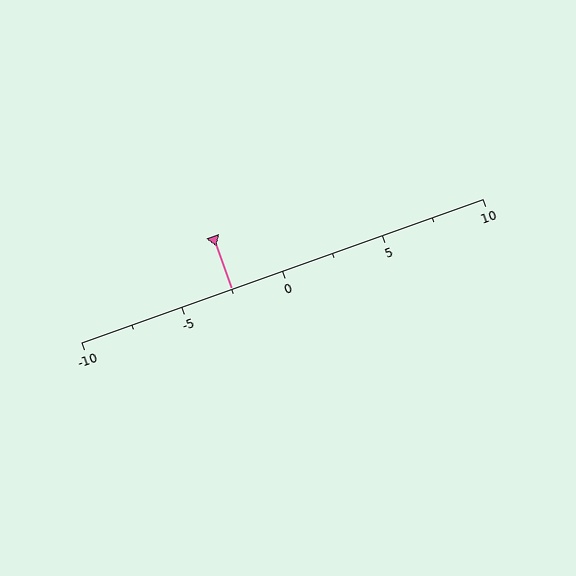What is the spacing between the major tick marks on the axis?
The major ticks are spaced 5 apart.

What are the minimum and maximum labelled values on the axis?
The axis runs from -10 to 10.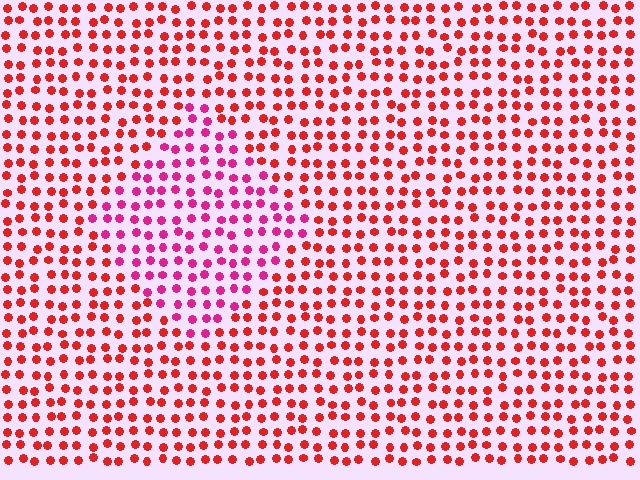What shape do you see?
I see a diamond.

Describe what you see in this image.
The image is filled with small red elements in a uniform arrangement. A diamond-shaped region is visible where the elements are tinted to a slightly different hue, forming a subtle color boundary.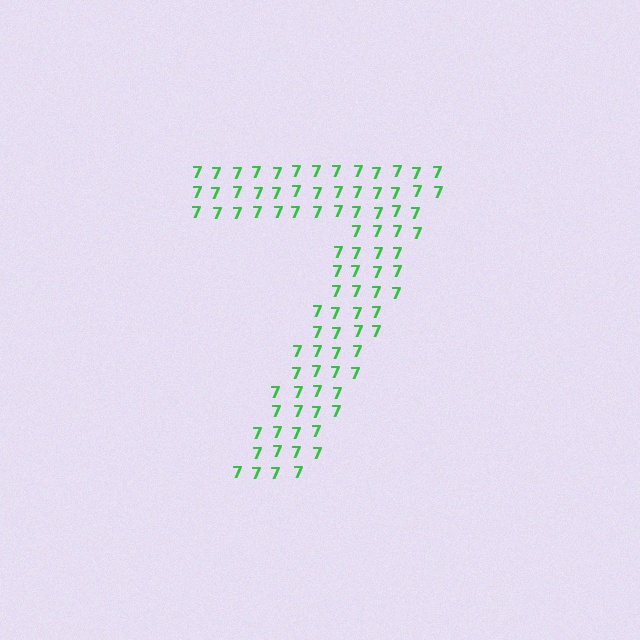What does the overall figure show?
The overall figure shows the digit 7.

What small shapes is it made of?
It is made of small digit 7's.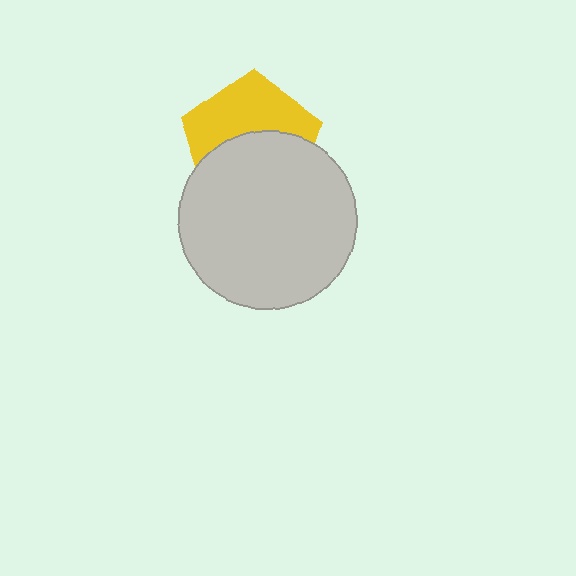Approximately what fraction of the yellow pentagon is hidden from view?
Roughly 52% of the yellow pentagon is hidden behind the light gray circle.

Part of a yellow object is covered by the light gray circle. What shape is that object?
It is a pentagon.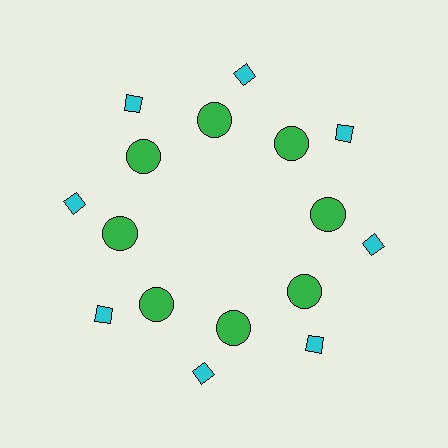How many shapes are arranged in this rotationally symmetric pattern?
There are 16 shapes, arranged in 8 groups of 2.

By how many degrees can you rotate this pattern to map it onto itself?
The pattern maps onto itself every 45 degrees of rotation.